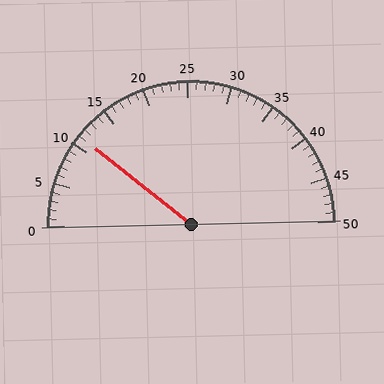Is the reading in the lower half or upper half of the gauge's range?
The reading is in the lower half of the range (0 to 50).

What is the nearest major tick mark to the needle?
The nearest major tick mark is 10.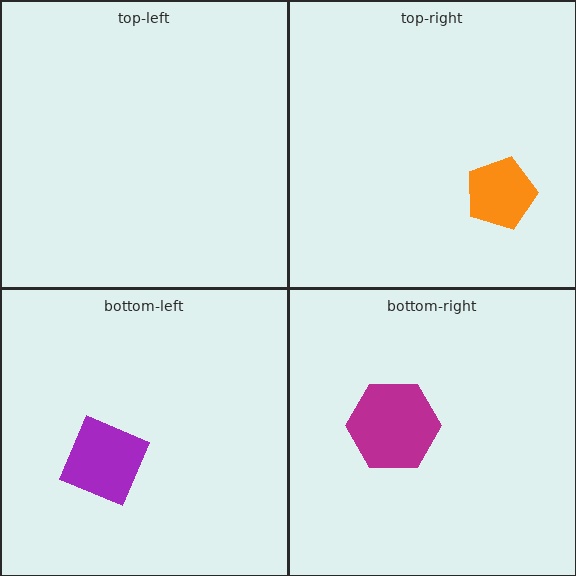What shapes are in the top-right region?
The orange pentagon.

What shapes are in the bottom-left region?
The purple square.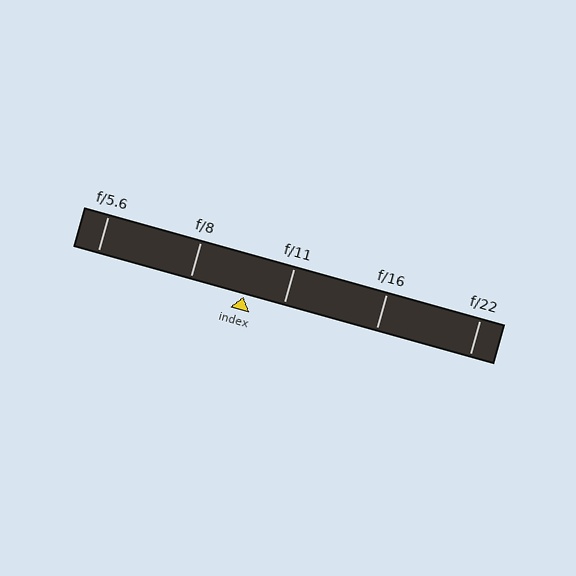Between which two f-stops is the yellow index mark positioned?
The index mark is between f/8 and f/11.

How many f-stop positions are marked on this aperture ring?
There are 5 f-stop positions marked.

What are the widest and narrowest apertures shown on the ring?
The widest aperture shown is f/5.6 and the narrowest is f/22.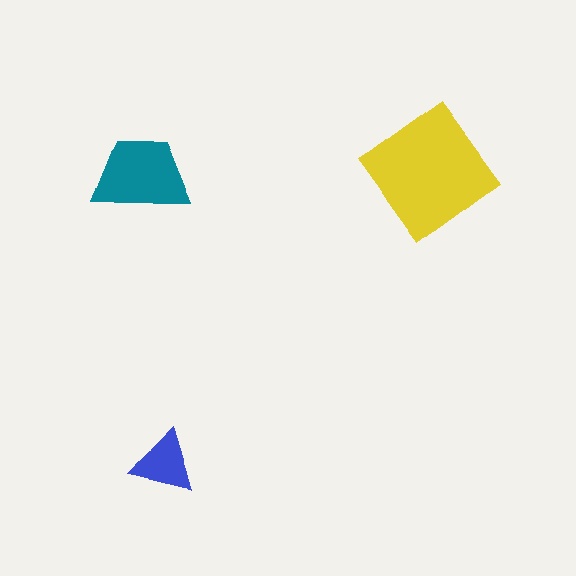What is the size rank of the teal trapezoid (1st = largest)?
2nd.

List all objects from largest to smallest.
The yellow diamond, the teal trapezoid, the blue triangle.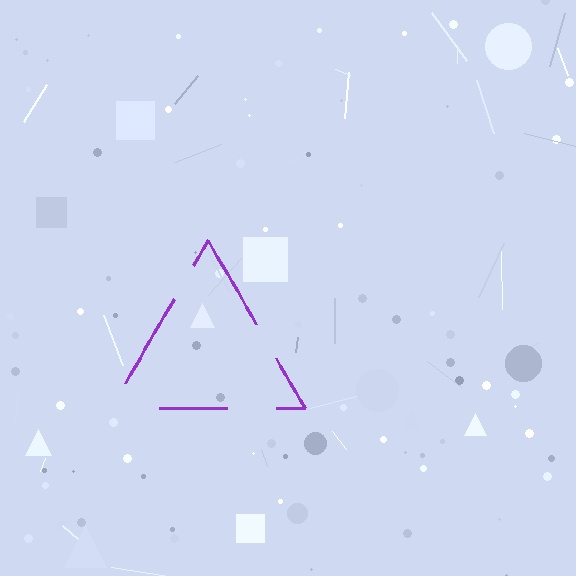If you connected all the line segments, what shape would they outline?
They would outline a triangle.